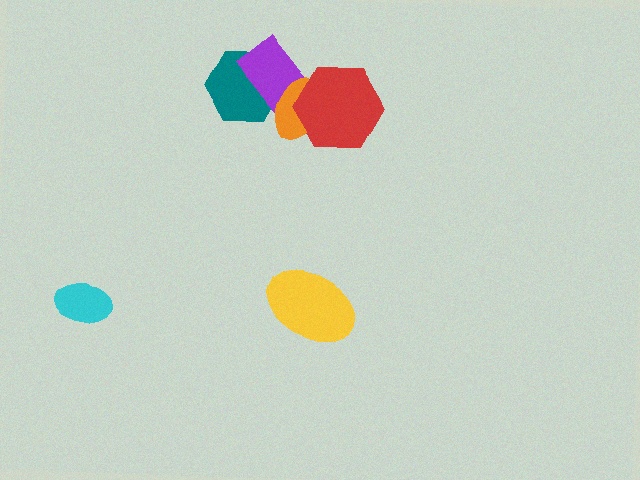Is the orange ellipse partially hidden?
Yes, it is partially covered by another shape.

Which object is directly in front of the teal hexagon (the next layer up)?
The purple rectangle is directly in front of the teal hexagon.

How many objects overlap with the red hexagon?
2 objects overlap with the red hexagon.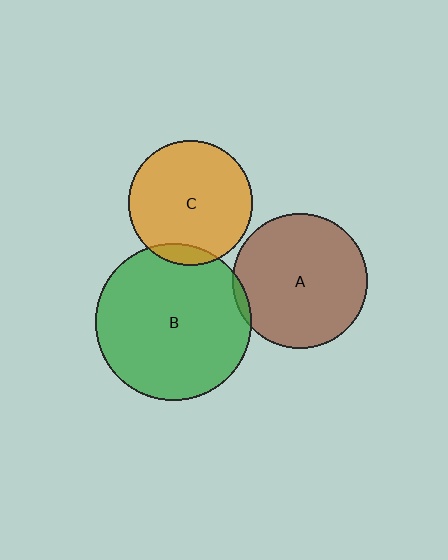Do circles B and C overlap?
Yes.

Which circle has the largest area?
Circle B (green).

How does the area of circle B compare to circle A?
Approximately 1.4 times.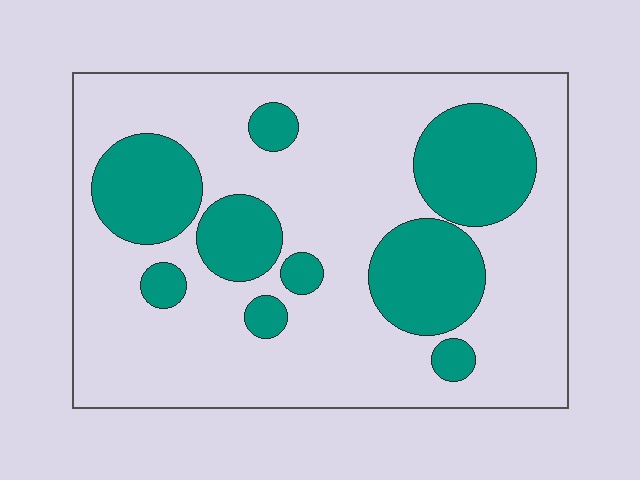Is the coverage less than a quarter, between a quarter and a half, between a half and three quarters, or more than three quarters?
Between a quarter and a half.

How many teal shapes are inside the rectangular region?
9.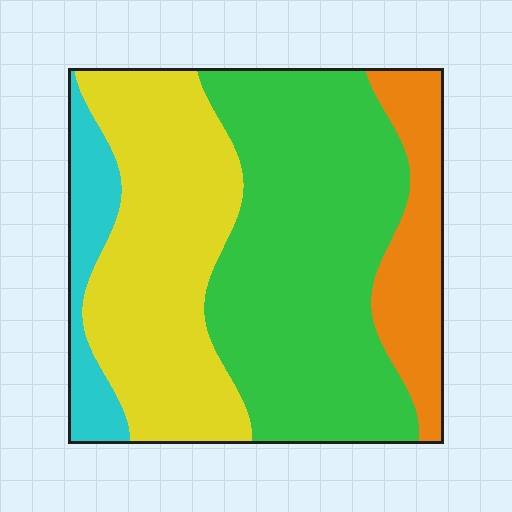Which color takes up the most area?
Green, at roughly 45%.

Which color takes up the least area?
Cyan, at roughly 10%.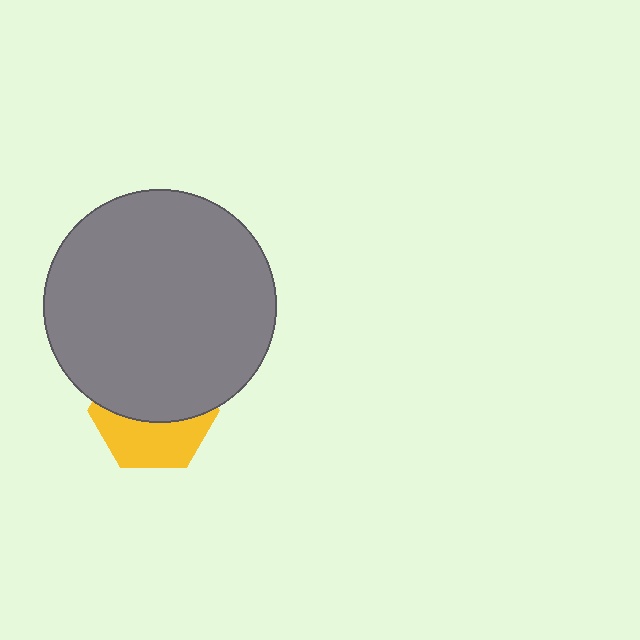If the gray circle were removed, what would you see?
You would see the complete yellow hexagon.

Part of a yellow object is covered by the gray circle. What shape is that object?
It is a hexagon.